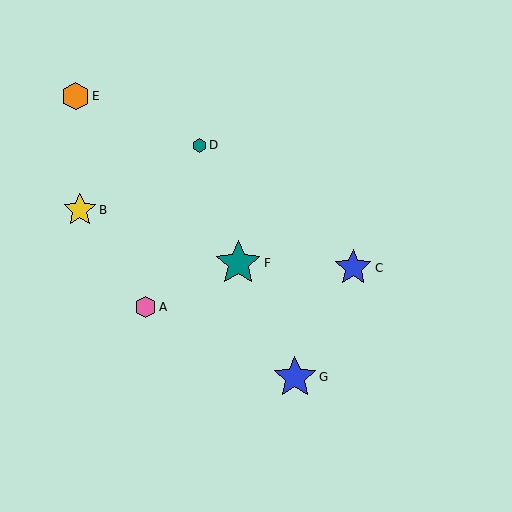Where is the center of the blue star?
The center of the blue star is at (353, 268).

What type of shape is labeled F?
Shape F is a teal star.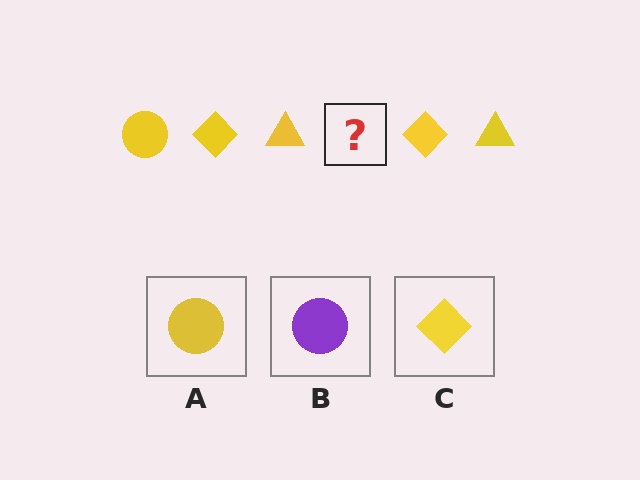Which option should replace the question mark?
Option A.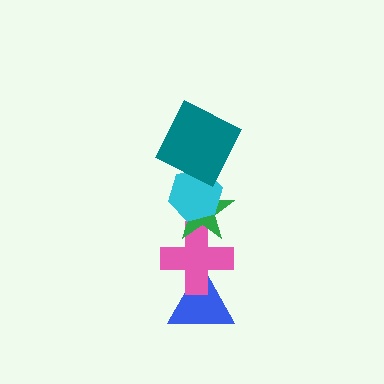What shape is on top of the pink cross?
The green star is on top of the pink cross.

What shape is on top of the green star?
The cyan hexagon is on top of the green star.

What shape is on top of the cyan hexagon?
The teal square is on top of the cyan hexagon.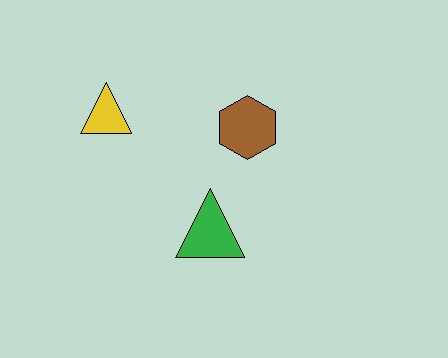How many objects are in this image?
There are 3 objects.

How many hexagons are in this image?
There is 1 hexagon.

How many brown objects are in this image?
There is 1 brown object.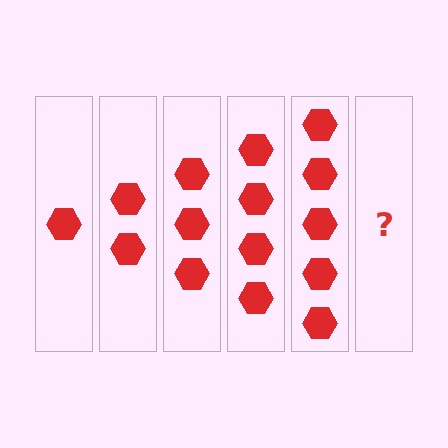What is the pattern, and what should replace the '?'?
The pattern is that each step adds one more hexagon. The '?' should be 6 hexagons.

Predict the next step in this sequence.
The next step is 6 hexagons.